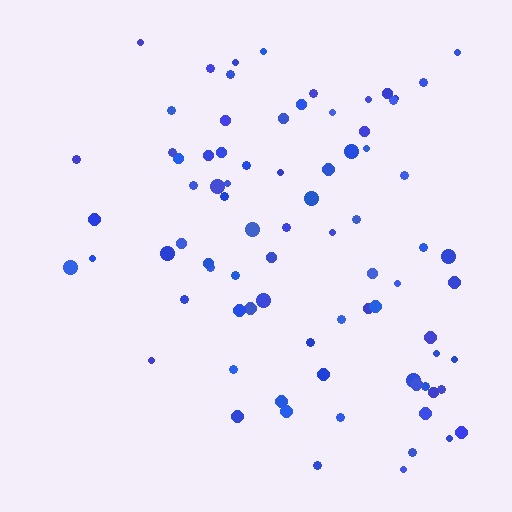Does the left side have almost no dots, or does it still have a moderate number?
Still a moderate number, just noticeably fewer than the right.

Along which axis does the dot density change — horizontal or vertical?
Horizontal.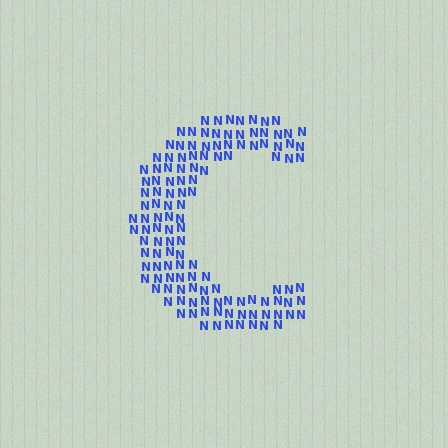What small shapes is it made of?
It is made of small letter N's.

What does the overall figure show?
The overall figure shows the letter C.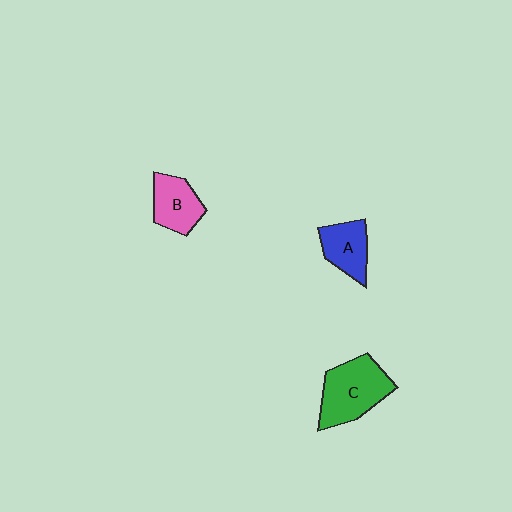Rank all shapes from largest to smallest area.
From largest to smallest: C (green), B (pink), A (blue).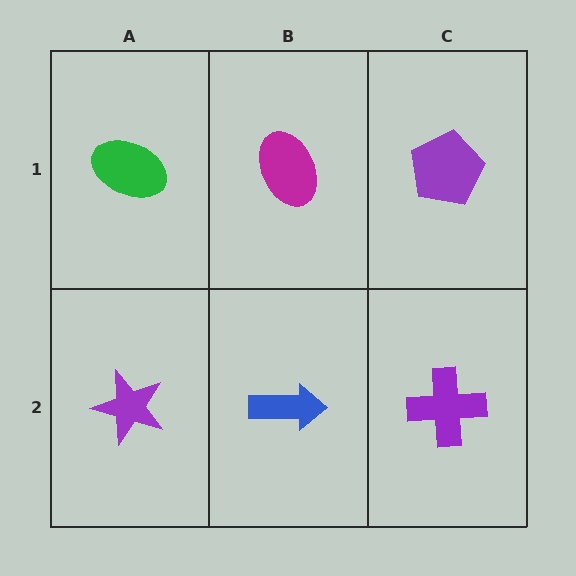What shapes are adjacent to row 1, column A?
A purple star (row 2, column A), a magenta ellipse (row 1, column B).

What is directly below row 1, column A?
A purple star.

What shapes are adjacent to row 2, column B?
A magenta ellipse (row 1, column B), a purple star (row 2, column A), a purple cross (row 2, column C).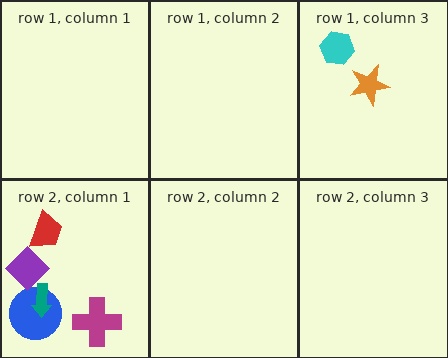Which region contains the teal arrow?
The row 2, column 1 region.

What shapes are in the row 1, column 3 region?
The orange star, the cyan hexagon.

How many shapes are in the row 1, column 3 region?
2.